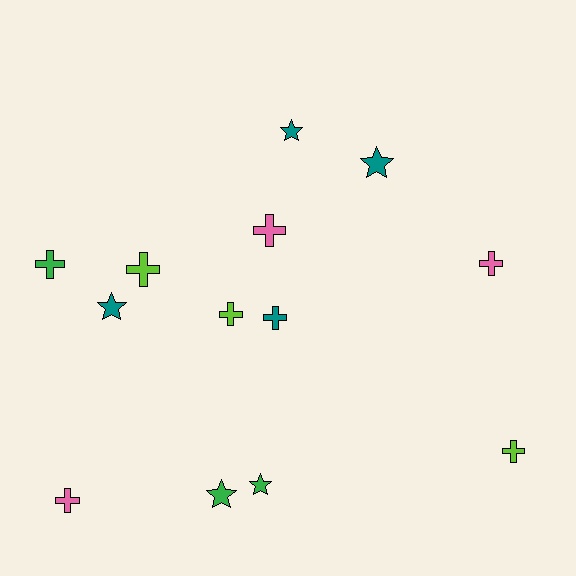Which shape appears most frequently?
Cross, with 8 objects.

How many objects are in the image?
There are 13 objects.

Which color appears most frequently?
Teal, with 4 objects.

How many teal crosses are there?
There is 1 teal cross.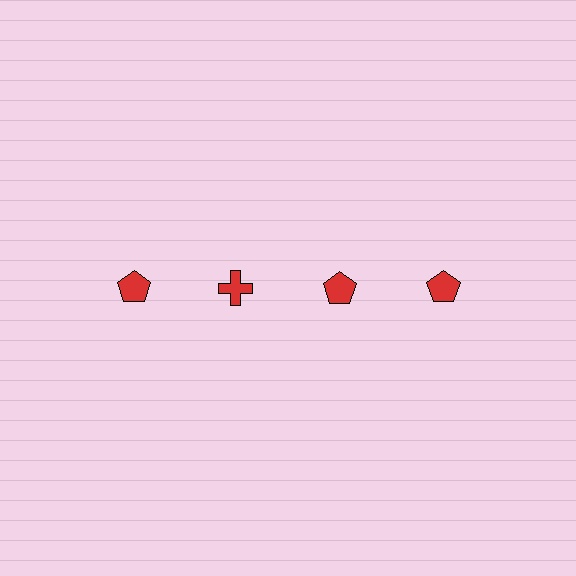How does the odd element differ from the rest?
It has a different shape: cross instead of pentagon.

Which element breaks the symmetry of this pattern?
The red cross in the top row, second from left column breaks the symmetry. All other shapes are red pentagons.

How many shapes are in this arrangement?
There are 4 shapes arranged in a grid pattern.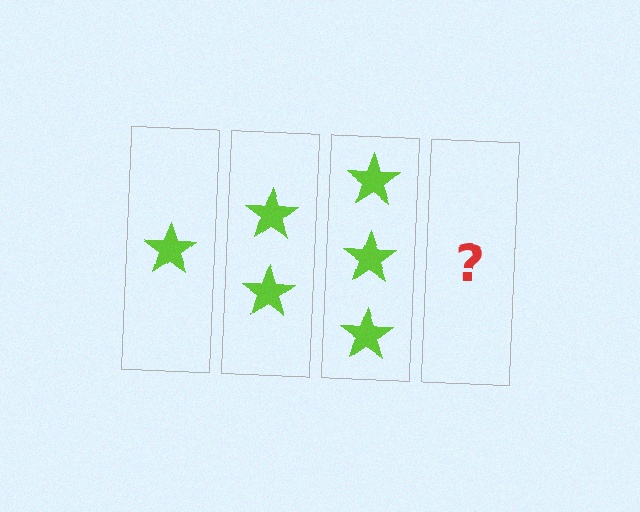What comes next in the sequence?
The next element should be 4 stars.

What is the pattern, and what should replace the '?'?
The pattern is that each step adds one more star. The '?' should be 4 stars.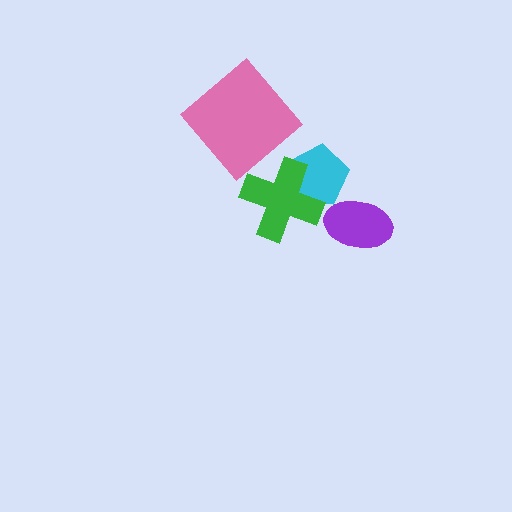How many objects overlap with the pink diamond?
0 objects overlap with the pink diamond.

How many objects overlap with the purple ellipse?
0 objects overlap with the purple ellipse.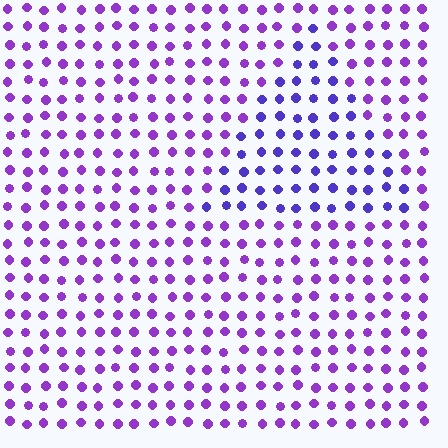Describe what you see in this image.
The image is filled with small purple elements in a uniform arrangement. A triangle-shaped region is visible where the elements are tinted to a slightly different hue, forming a subtle color boundary.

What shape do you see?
I see a triangle.